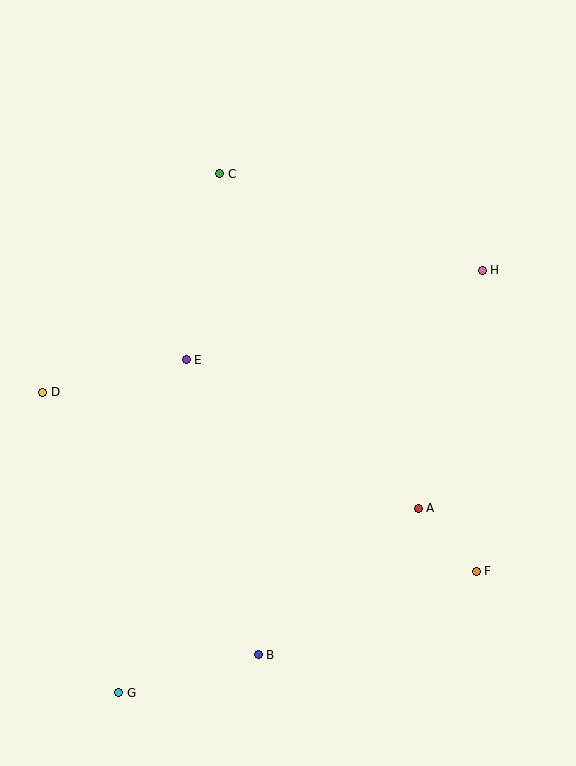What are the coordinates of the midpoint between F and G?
The midpoint between F and G is at (298, 632).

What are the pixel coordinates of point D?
Point D is at (43, 392).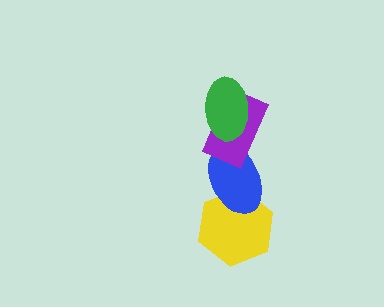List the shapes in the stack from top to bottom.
From top to bottom: the green ellipse, the purple rectangle, the blue ellipse, the yellow hexagon.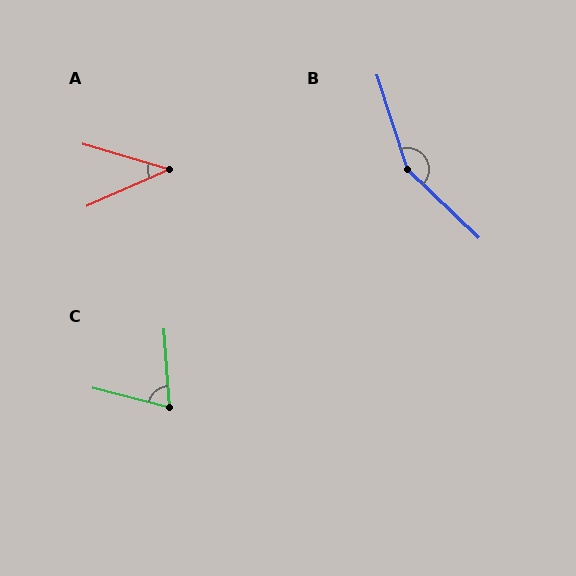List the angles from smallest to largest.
A (41°), C (72°), B (152°).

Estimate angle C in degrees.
Approximately 72 degrees.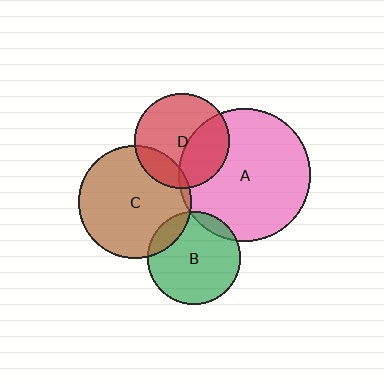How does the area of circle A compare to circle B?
Approximately 2.0 times.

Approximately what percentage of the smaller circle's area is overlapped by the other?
Approximately 35%.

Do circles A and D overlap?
Yes.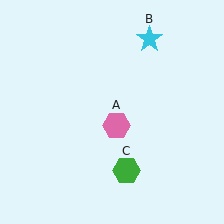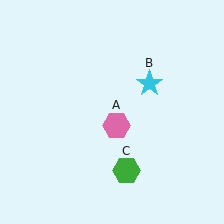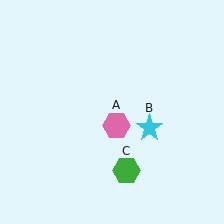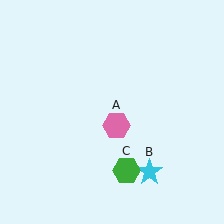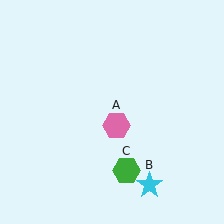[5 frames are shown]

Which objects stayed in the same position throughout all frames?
Pink hexagon (object A) and green hexagon (object C) remained stationary.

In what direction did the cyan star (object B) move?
The cyan star (object B) moved down.